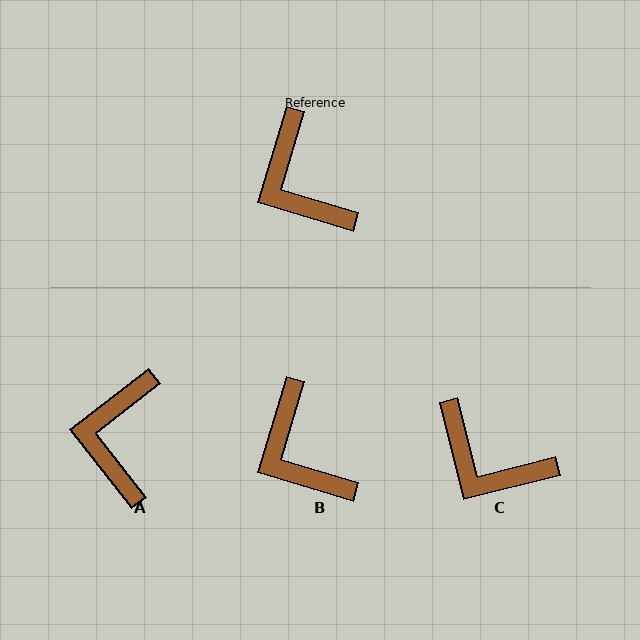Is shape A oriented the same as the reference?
No, it is off by about 35 degrees.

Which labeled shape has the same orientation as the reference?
B.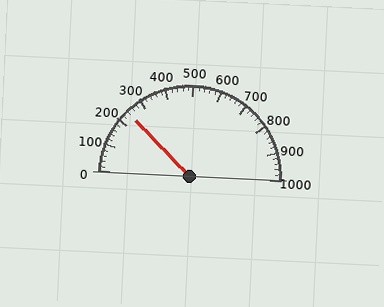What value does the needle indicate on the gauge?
The needle indicates approximately 240.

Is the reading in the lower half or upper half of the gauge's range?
The reading is in the lower half of the range (0 to 1000).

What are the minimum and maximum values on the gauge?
The gauge ranges from 0 to 1000.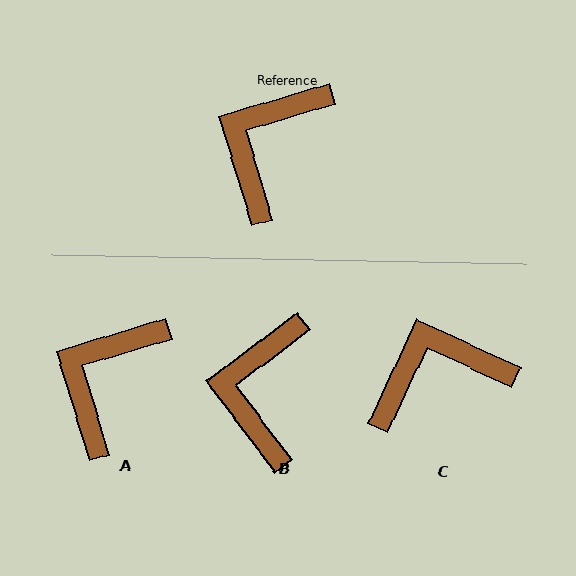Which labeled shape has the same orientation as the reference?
A.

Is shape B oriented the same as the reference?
No, it is off by about 20 degrees.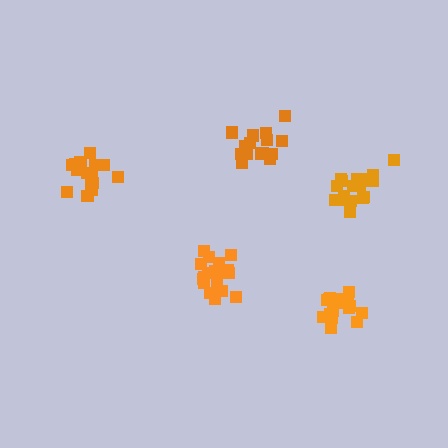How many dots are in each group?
Group 1: 19 dots, Group 2: 19 dots, Group 3: 15 dots, Group 4: 17 dots, Group 5: 17 dots (87 total).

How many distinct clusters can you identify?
There are 5 distinct clusters.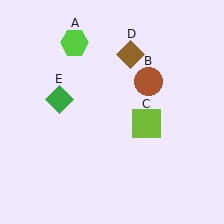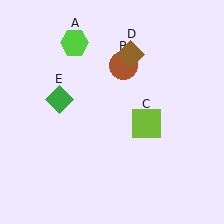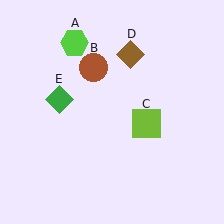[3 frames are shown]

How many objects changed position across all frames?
1 object changed position: brown circle (object B).